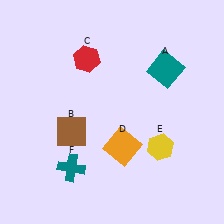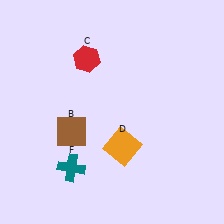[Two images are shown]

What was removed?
The yellow hexagon (E), the teal square (A) were removed in Image 2.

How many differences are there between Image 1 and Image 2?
There are 2 differences between the two images.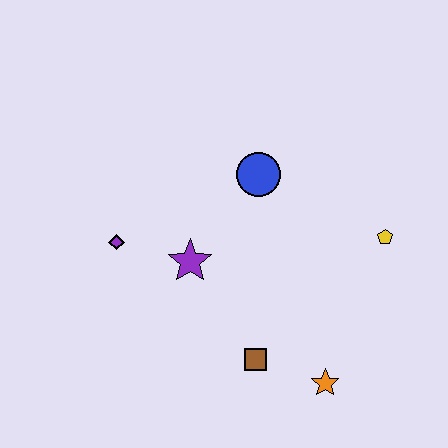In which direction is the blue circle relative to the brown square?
The blue circle is above the brown square.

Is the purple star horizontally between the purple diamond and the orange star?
Yes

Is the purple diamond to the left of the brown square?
Yes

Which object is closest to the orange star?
The brown square is closest to the orange star.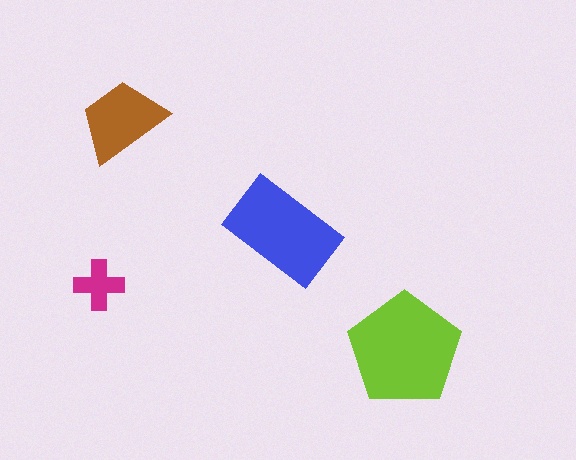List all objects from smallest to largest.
The magenta cross, the brown trapezoid, the blue rectangle, the lime pentagon.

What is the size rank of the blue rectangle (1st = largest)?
2nd.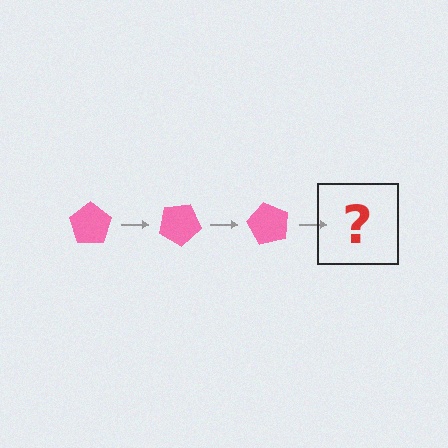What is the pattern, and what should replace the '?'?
The pattern is that the pentagon rotates 30 degrees each step. The '?' should be a pink pentagon rotated 90 degrees.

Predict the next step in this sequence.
The next step is a pink pentagon rotated 90 degrees.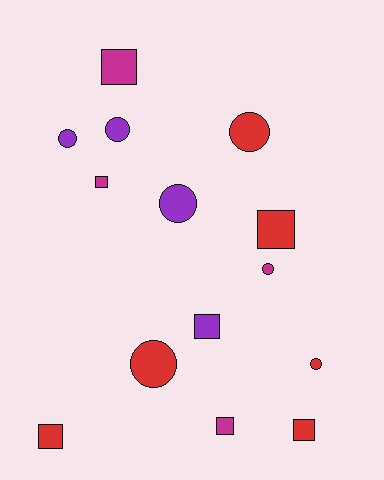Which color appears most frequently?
Red, with 6 objects.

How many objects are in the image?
There are 14 objects.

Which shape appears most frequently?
Square, with 7 objects.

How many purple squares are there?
There is 1 purple square.